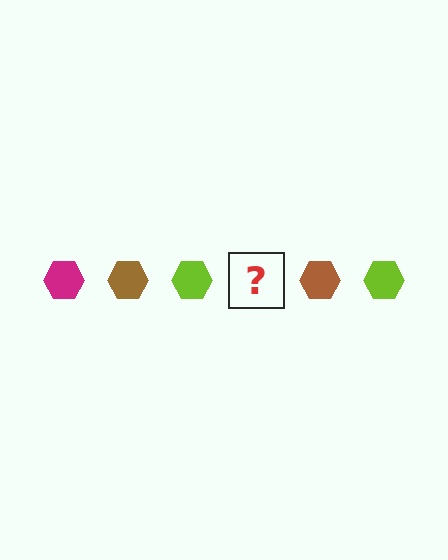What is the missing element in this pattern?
The missing element is a magenta hexagon.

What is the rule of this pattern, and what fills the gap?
The rule is that the pattern cycles through magenta, brown, lime hexagons. The gap should be filled with a magenta hexagon.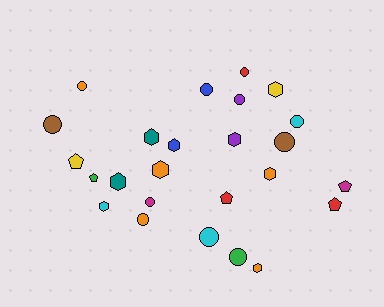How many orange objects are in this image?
There are 5 orange objects.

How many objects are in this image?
There are 25 objects.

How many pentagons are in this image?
There are 5 pentagons.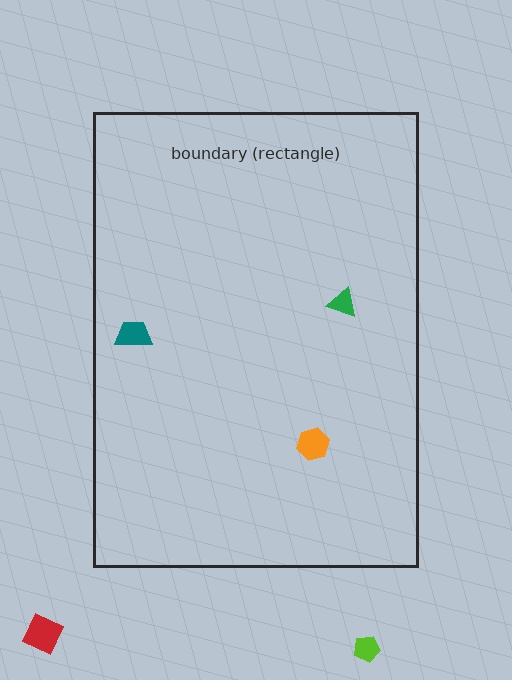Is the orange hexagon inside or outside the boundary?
Inside.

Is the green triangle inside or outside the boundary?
Inside.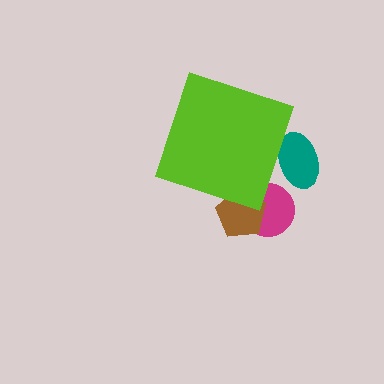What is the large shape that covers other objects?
A lime diamond.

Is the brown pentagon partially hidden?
Yes, the brown pentagon is partially hidden behind the lime diamond.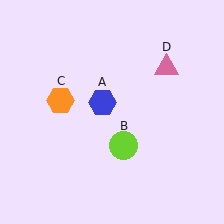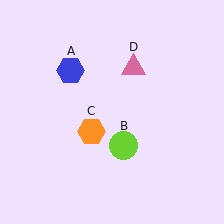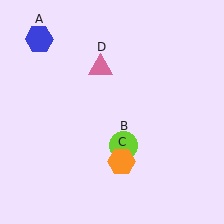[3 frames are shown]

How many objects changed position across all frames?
3 objects changed position: blue hexagon (object A), orange hexagon (object C), pink triangle (object D).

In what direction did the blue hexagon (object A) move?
The blue hexagon (object A) moved up and to the left.